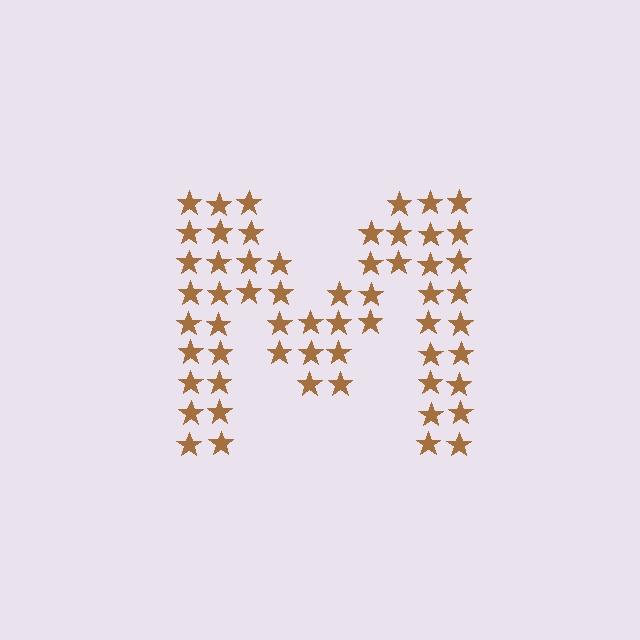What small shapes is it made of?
It is made of small stars.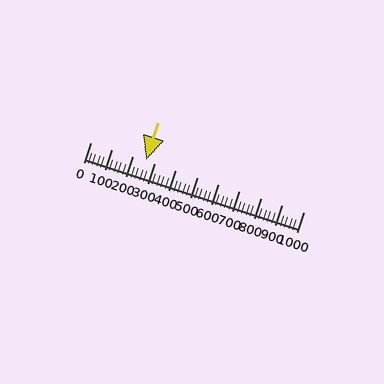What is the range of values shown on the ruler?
The ruler shows values from 0 to 1000.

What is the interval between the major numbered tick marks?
The major tick marks are spaced 100 units apart.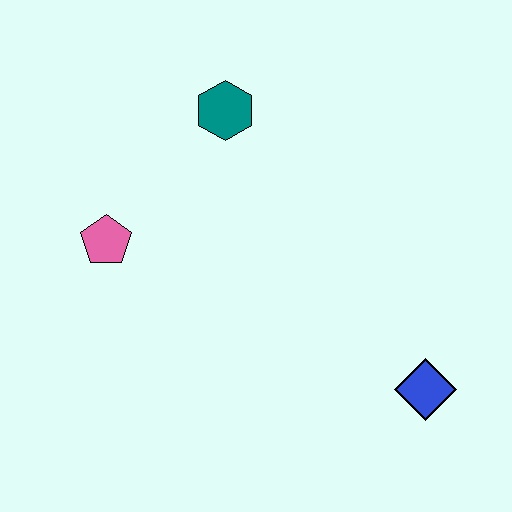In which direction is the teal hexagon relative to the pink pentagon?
The teal hexagon is above the pink pentagon.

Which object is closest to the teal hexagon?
The pink pentagon is closest to the teal hexagon.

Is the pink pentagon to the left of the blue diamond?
Yes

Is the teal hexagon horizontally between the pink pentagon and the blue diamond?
Yes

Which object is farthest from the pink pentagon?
The blue diamond is farthest from the pink pentagon.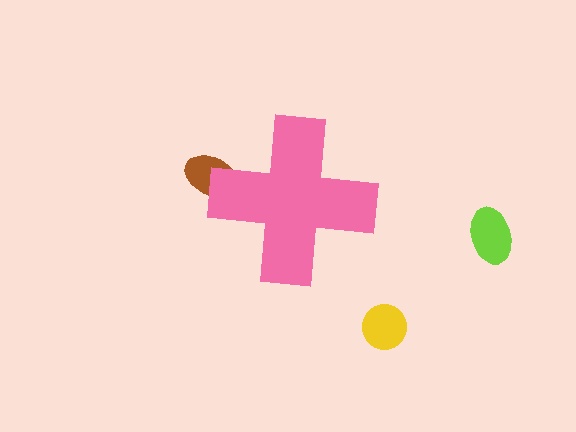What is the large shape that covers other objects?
A pink cross.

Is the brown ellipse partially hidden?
Yes, the brown ellipse is partially hidden behind the pink cross.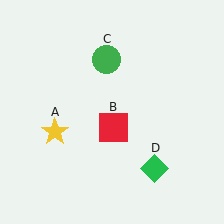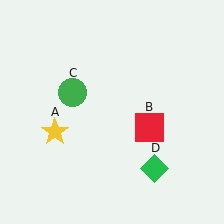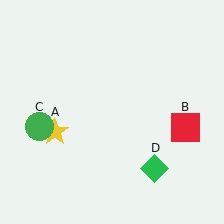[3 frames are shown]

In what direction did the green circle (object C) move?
The green circle (object C) moved down and to the left.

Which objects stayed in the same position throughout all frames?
Yellow star (object A) and green diamond (object D) remained stationary.